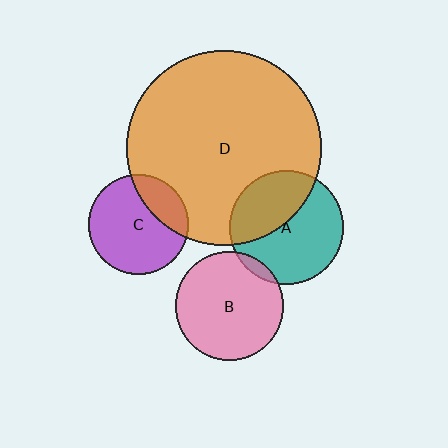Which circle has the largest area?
Circle D (orange).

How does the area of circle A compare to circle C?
Approximately 1.3 times.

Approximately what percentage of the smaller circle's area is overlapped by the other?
Approximately 25%.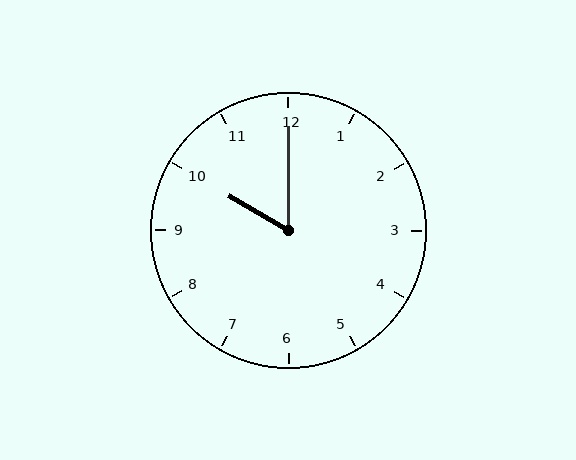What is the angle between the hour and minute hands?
Approximately 60 degrees.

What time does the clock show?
10:00.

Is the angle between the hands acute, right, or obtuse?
It is acute.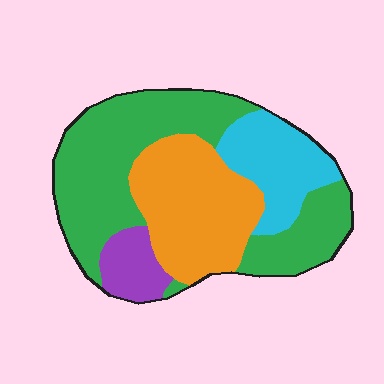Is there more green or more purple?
Green.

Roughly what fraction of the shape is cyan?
Cyan takes up less than a quarter of the shape.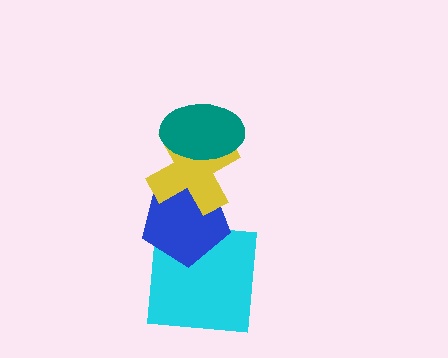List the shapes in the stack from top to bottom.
From top to bottom: the teal ellipse, the yellow cross, the blue pentagon, the cyan square.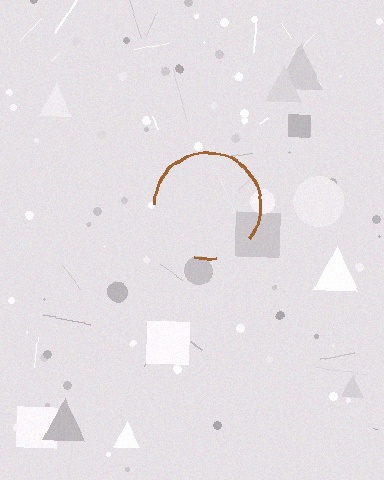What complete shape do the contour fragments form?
The contour fragments form a circle.